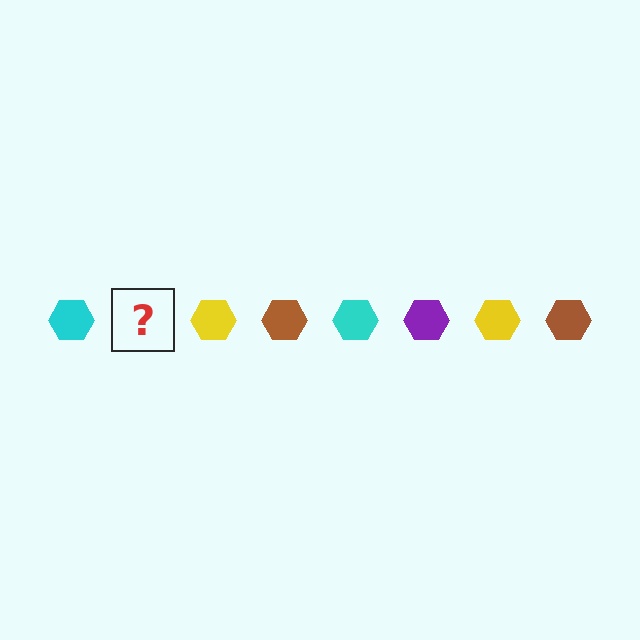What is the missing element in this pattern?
The missing element is a purple hexagon.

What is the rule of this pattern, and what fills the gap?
The rule is that the pattern cycles through cyan, purple, yellow, brown hexagons. The gap should be filled with a purple hexagon.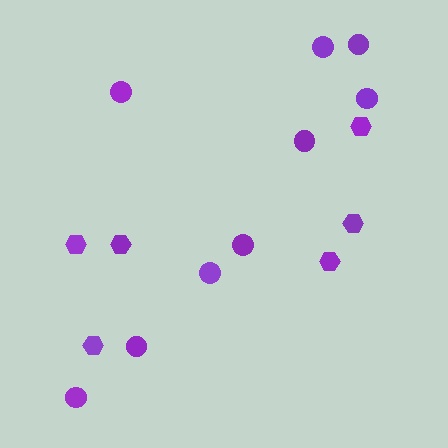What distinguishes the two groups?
There are 2 groups: one group of circles (9) and one group of hexagons (6).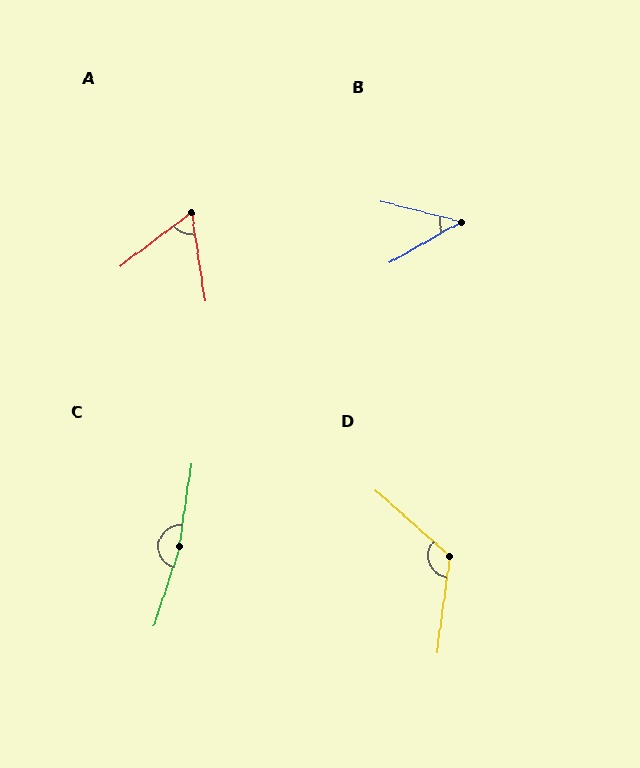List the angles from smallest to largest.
B (44°), A (62°), D (124°), C (170°).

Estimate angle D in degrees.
Approximately 124 degrees.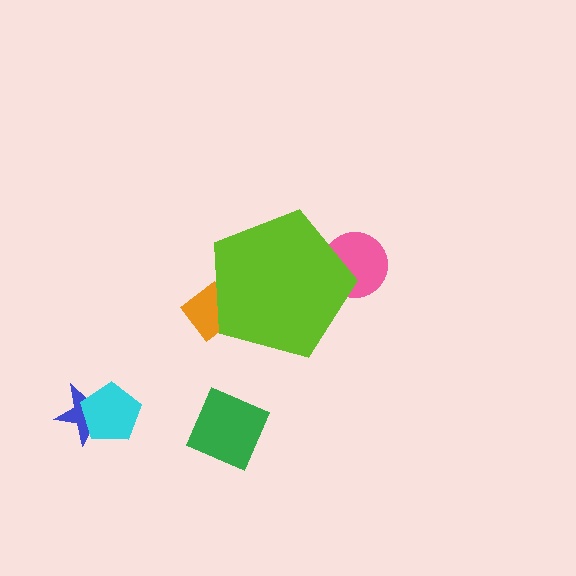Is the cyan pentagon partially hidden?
No, the cyan pentagon is fully visible.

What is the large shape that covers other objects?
A lime pentagon.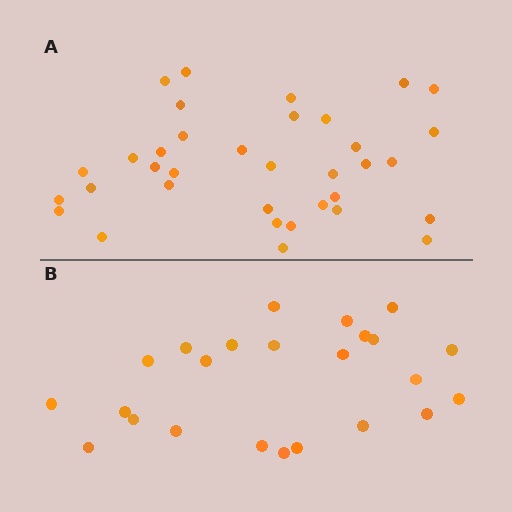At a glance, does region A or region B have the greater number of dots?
Region A (the top region) has more dots.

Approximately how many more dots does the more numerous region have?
Region A has roughly 12 or so more dots than region B.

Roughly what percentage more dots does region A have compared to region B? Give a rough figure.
About 45% more.